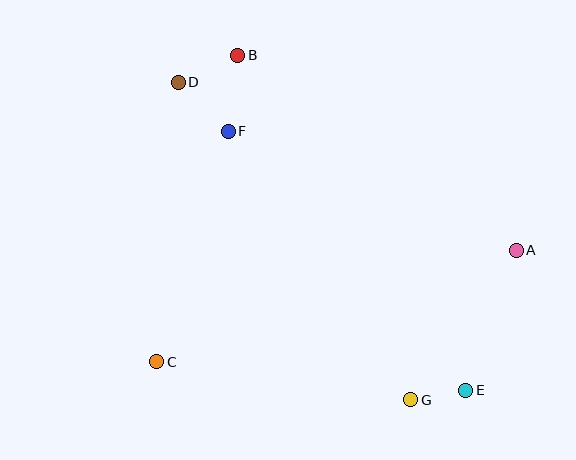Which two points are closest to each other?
Points E and G are closest to each other.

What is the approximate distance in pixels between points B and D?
The distance between B and D is approximately 65 pixels.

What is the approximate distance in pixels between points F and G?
The distance between F and G is approximately 325 pixels.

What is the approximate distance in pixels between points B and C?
The distance between B and C is approximately 317 pixels.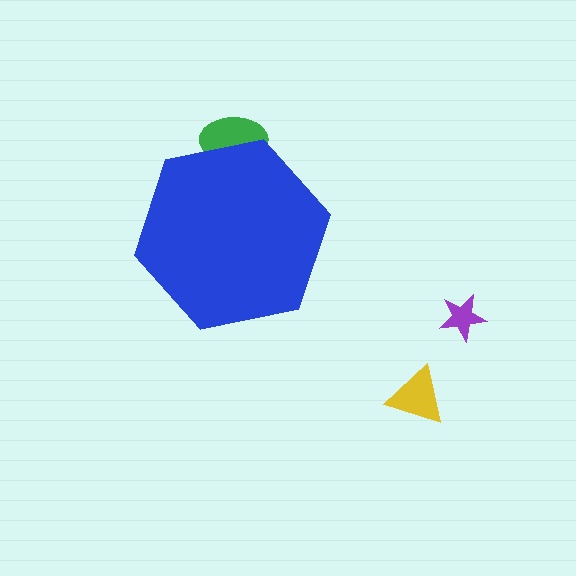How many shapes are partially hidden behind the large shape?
1 shape is partially hidden.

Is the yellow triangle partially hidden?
No, the yellow triangle is fully visible.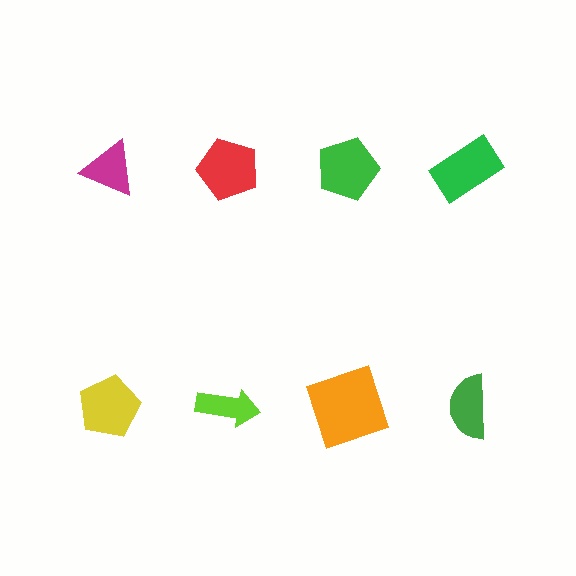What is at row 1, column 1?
A magenta triangle.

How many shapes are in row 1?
4 shapes.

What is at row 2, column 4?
A green semicircle.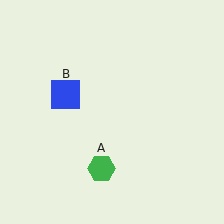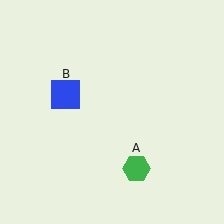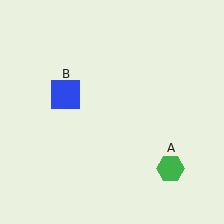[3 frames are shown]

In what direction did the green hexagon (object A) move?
The green hexagon (object A) moved right.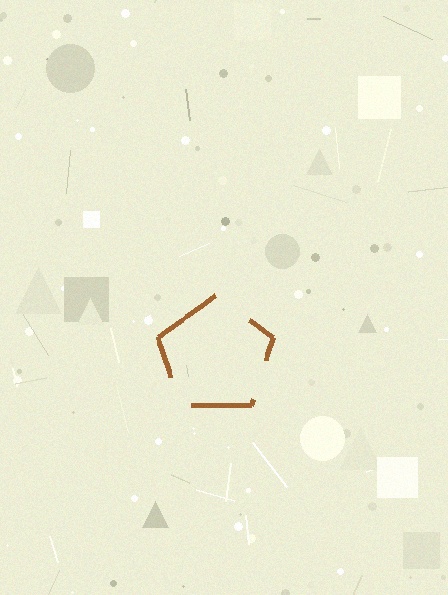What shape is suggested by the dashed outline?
The dashed outline suggests a pentagon.